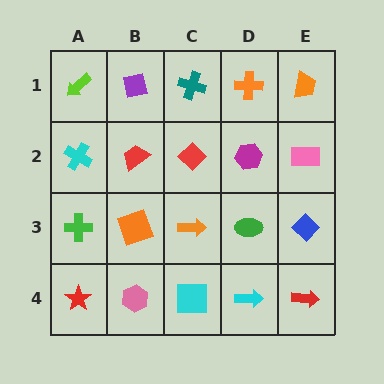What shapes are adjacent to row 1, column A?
A cyan cross (row 2, column A), a purple square (row 1, column B).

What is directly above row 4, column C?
An orange arrow.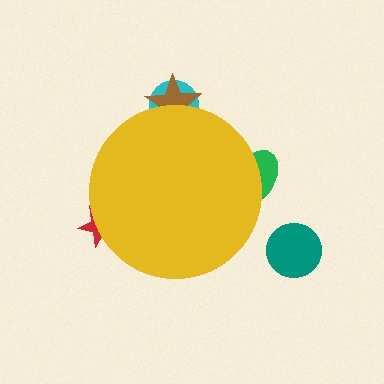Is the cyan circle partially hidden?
Yes, the cyan circle is partially hidden behind the yellow circle.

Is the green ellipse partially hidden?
Yes, the green ellipse is partially hidden behind the yellow circle.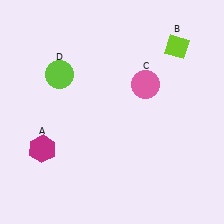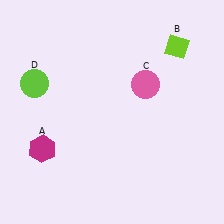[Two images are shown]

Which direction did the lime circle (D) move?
The lime circle (D) moved left.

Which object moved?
The lime circle (D) moved left.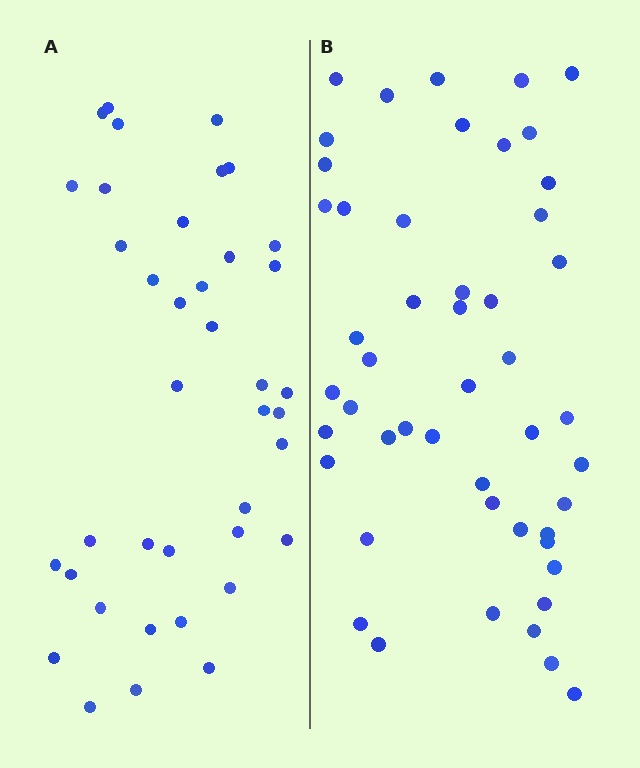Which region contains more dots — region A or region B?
Region B (the right region) has more dots.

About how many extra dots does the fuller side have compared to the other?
Region B has roughly 10 or so more dots than region A.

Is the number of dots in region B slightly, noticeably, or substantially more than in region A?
Region B has noticeably more, but not dramatically so. The ratio is roughly 1.3 to 1.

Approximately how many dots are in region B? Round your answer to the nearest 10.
About 50 dots. (The exact count is 49, which rounds to 50.)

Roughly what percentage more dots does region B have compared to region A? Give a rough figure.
About 25% more.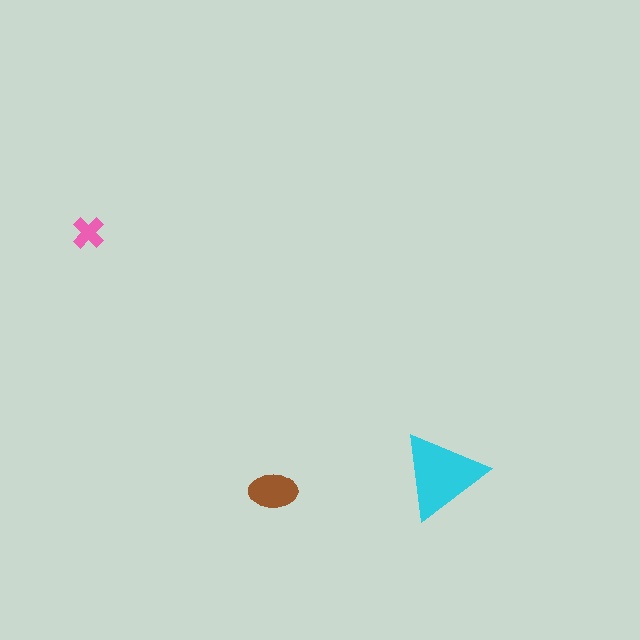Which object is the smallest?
The pink cross.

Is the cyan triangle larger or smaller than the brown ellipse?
Larger.